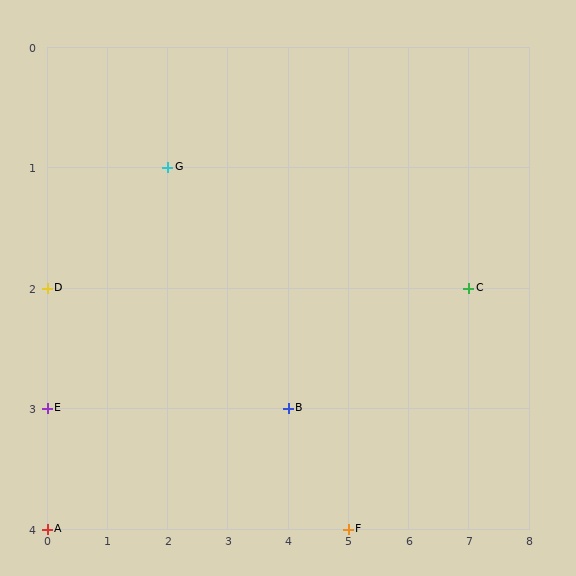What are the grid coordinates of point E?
Point E is at grid coordinates (0, 3).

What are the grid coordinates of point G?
Point G is at grid coordinates (2, 1).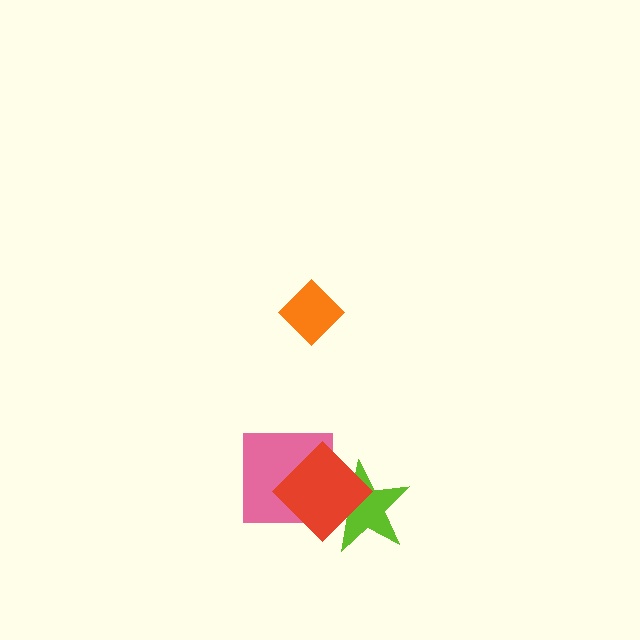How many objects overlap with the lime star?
2 objects overlap with the lime star.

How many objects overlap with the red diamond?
2 objects overlap with the red diamond.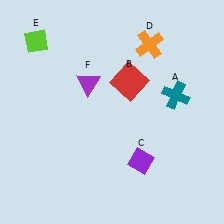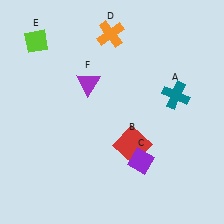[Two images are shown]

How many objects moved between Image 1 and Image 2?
2 objects moved between the two images.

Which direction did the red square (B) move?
The red square (B) moved down.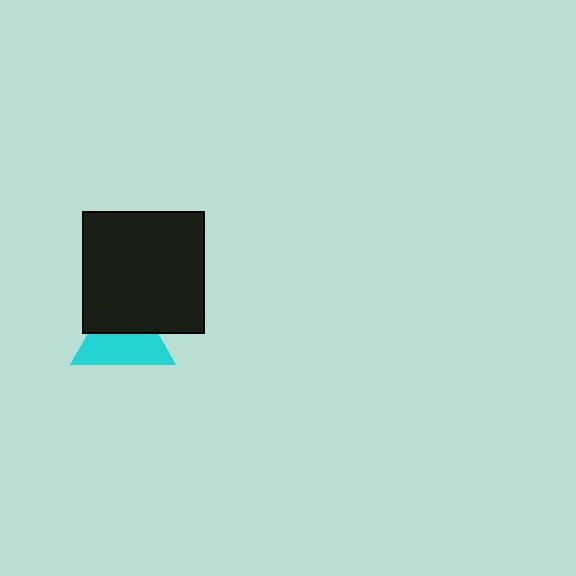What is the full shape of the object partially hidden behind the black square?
The partially hidden object is a cyan triangle.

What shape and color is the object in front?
The object in front is a black square.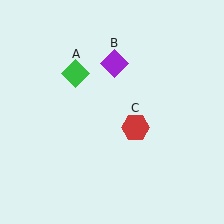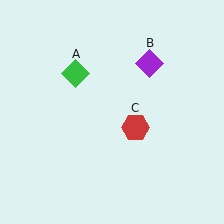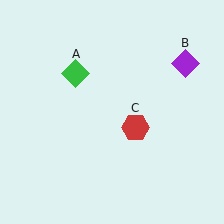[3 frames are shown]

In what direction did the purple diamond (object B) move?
The purple diamond (object B) moved right.